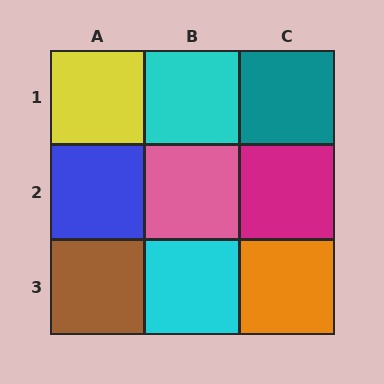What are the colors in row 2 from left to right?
Blue, pink, magenta.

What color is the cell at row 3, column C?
Orange.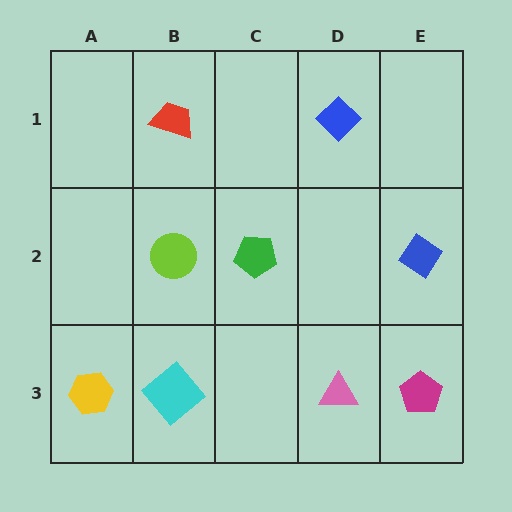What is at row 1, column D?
A blue diamond.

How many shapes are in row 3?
4 shapes.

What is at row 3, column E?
A magenta pentagon.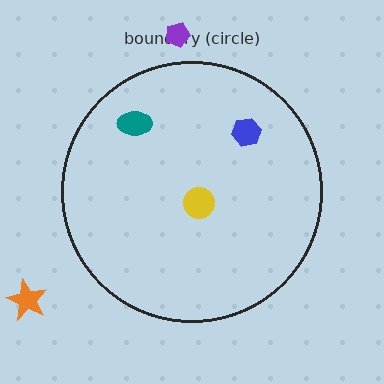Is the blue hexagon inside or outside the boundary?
Inside.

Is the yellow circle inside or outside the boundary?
Inside.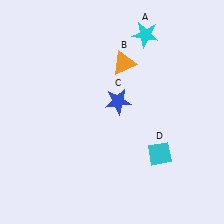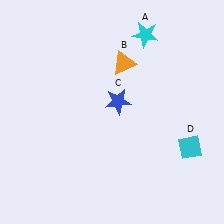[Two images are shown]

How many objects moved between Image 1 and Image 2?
1 object moved between the two images.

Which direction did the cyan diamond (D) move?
The cyan diamond (D) moved right.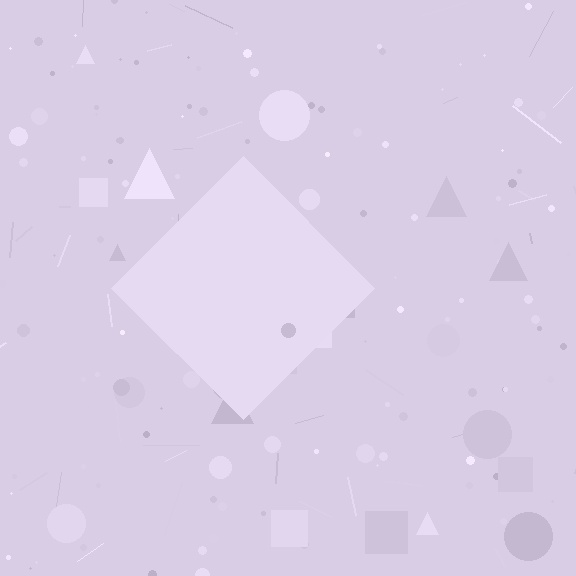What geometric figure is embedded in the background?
A diamond is embedded in the background.